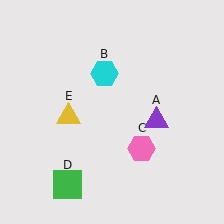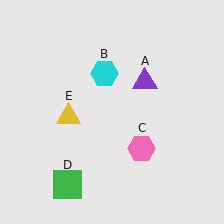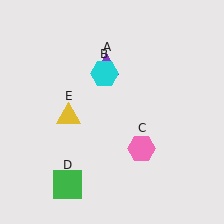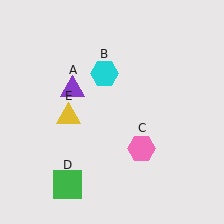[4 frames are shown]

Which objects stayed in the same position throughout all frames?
Cyan hexagon (object B) and pink hexagon (object C) and green square (object D) and yellow triangle (object E) remained stationary.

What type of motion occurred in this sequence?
The purple triangle (object A) rotated counterclockwise around the center of the scene.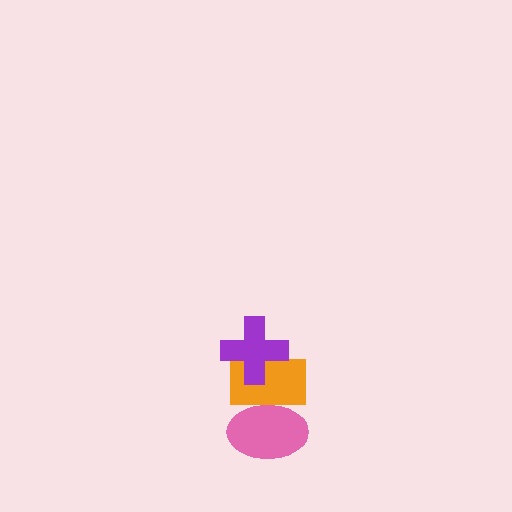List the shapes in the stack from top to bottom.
From top to bottom: the purple cross, the orange rectangle, the pink ellipse.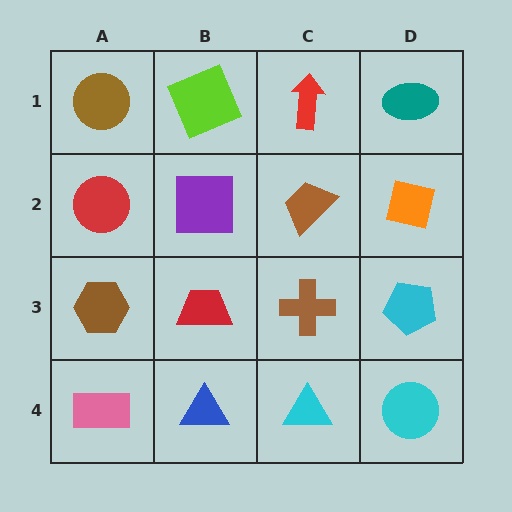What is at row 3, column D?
A cyan pentagon.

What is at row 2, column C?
A brown trapezoid.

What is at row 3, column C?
A brown cross.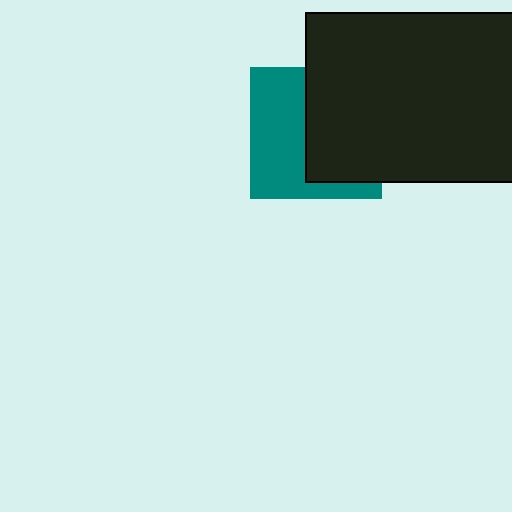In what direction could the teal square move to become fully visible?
The teal square could move left. That would shift it out from behind the black rectangle entirely.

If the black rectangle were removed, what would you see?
You would see the complete teal square.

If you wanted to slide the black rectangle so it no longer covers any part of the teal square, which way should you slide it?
Slide it right — that is the most direct way to separate the two shapes.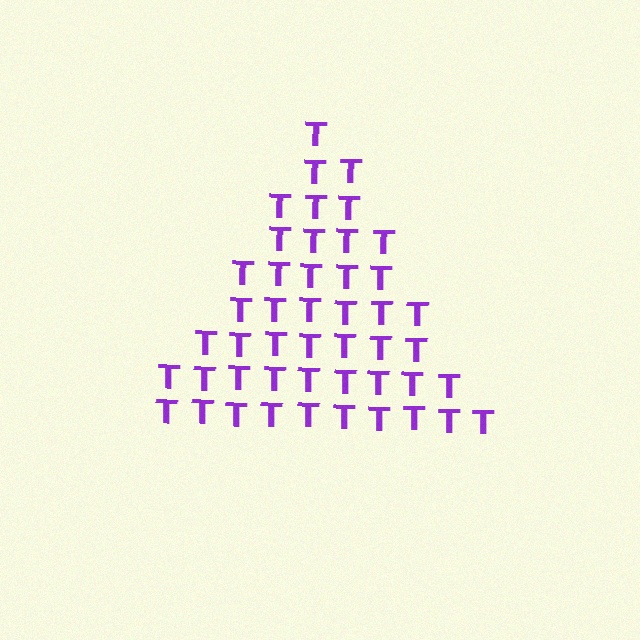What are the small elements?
The small elements are letter T's.